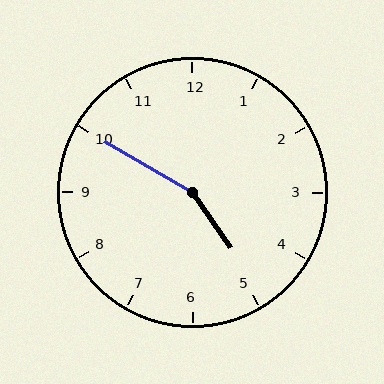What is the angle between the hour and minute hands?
Approximately 155 degrees.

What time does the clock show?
4:50.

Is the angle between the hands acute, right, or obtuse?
It is obtuse.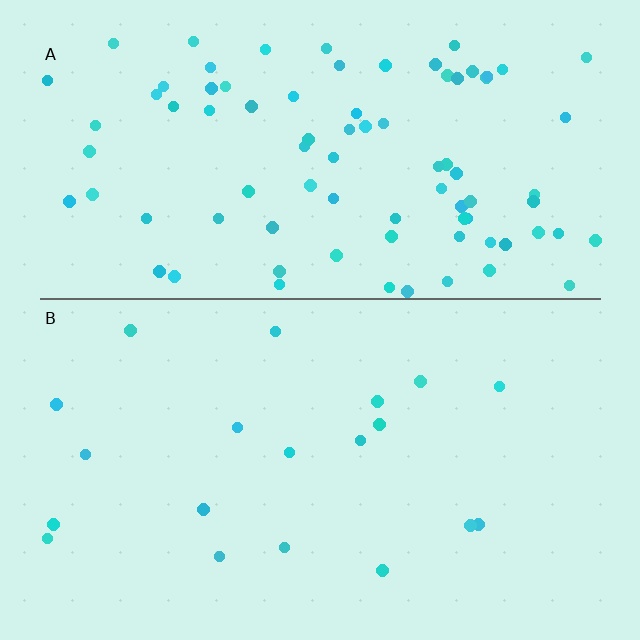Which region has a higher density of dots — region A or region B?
A (the top).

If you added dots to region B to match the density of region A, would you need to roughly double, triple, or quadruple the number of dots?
Approximately quadruple.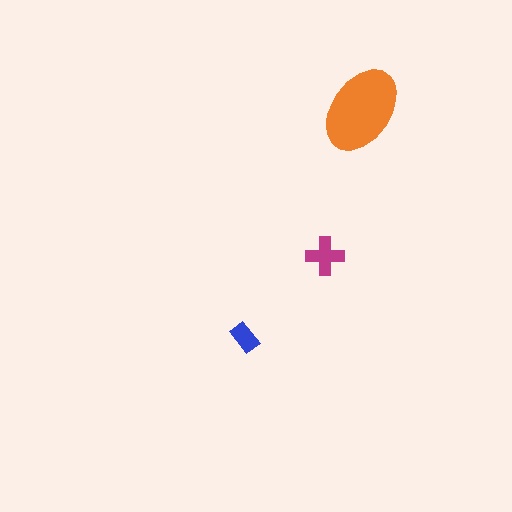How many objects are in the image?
There are 3 objects in the image.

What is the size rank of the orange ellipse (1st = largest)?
1st.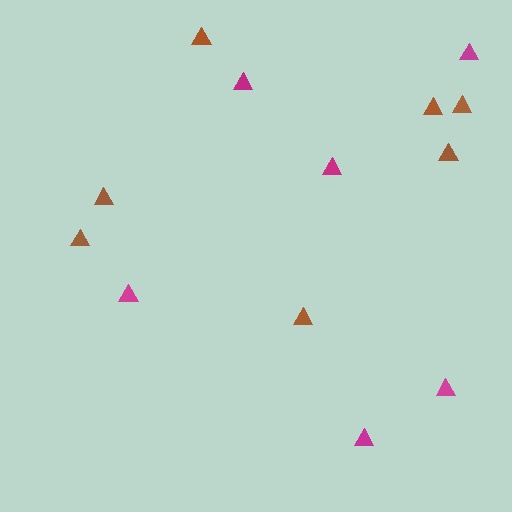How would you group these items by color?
There are 2 groups: one group of brown triangles (7) and one group of magenta triangles (6).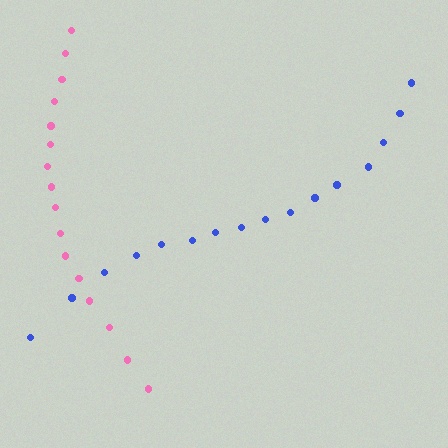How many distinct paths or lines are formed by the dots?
There are 2 distinct paths.